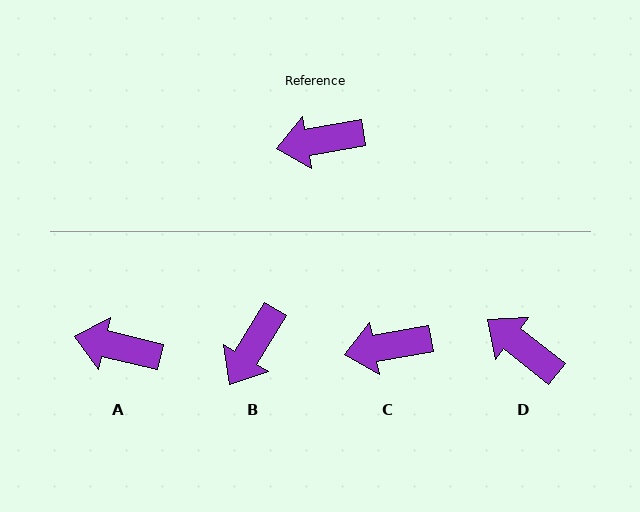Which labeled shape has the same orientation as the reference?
C.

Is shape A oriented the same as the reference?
No, it is off by about 24 degrees.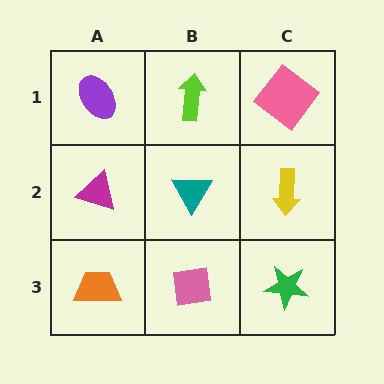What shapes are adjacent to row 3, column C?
A yellow arrow (row 2, column C), a pink square (row 3, column B).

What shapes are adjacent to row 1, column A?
A magenta triangle (row 2, column A), a lime arrow (row 1, column B).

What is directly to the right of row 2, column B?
A yellow arrow.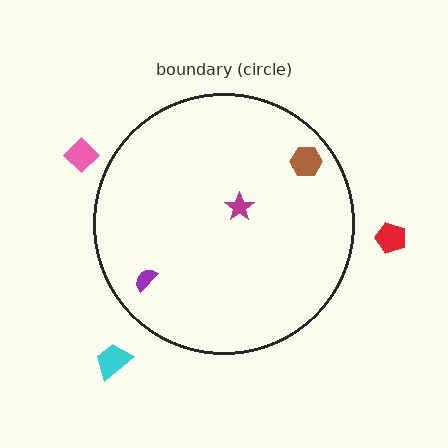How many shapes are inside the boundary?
3 inside, 3 outside.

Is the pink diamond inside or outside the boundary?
Outside.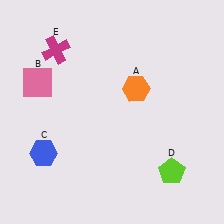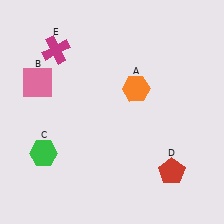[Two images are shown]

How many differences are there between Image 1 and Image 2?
There are 2 differences between the two images.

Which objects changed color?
C changed from blue to green. D changed from lime to red.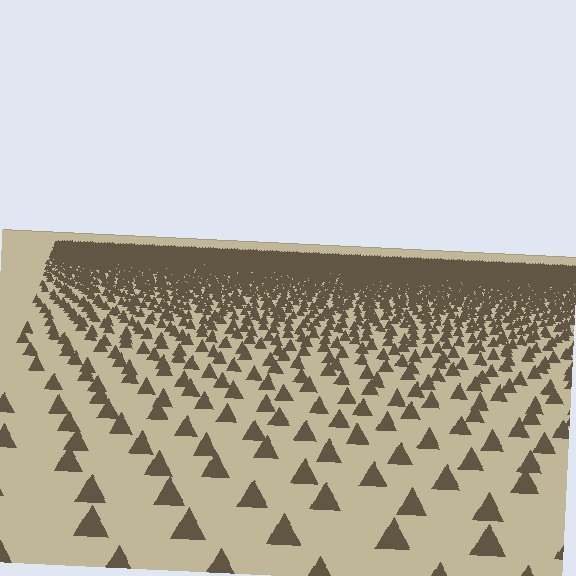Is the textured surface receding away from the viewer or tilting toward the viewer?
The surface is receding away from the viewer. Texture elements get smaller and denser toward the top.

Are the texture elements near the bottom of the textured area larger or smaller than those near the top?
Larger. Near the bottom, elements are closer to the viewer and appear at a bigger on-screen size.